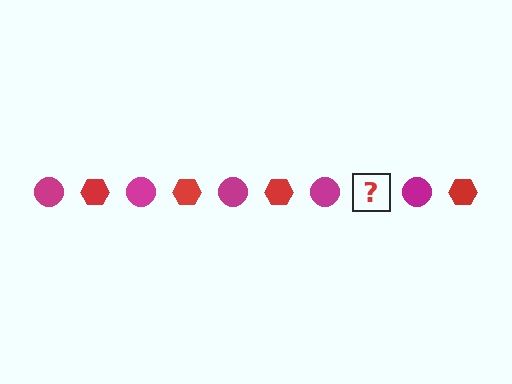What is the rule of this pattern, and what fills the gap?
The rule is that the pattern alternates between magenta circle and red hexagon. The gap should be filled with a red hexagon.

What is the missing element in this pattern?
The missing element is a red hexagon.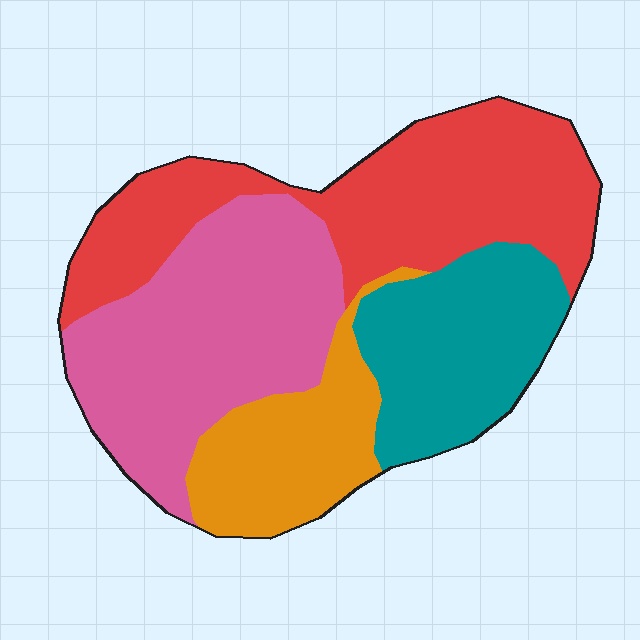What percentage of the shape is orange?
Orange takes up about one sixth (1/6) of the shape.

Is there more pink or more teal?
Pink.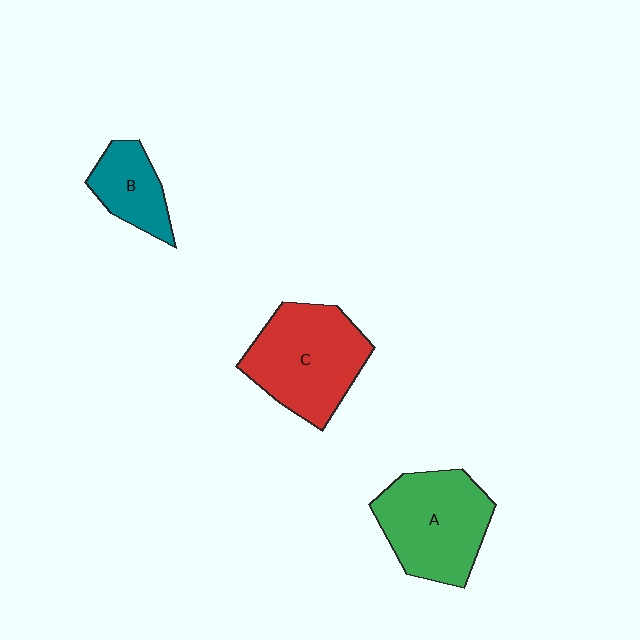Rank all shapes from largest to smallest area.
From largest to smallest: C (red), A (green), B (teal).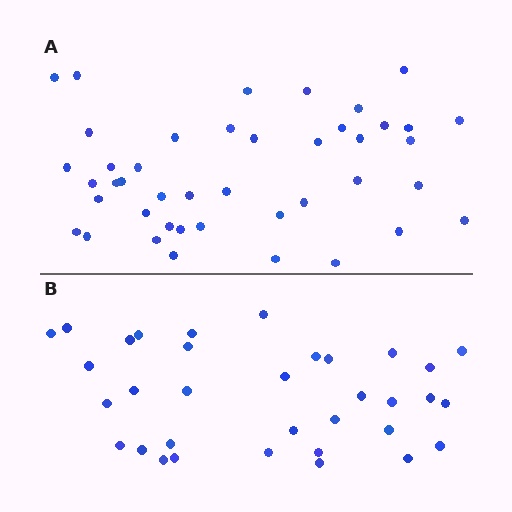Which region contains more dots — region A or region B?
Region A (the top region) has more dots.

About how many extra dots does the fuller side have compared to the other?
Region A has roughly 8 or so more dots than region B.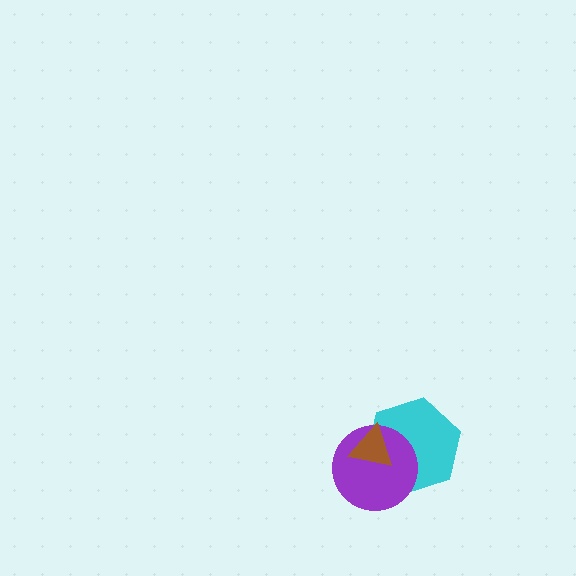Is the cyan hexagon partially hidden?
Yes, it is partially covered by another shape.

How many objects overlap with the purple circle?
2 objects overlap with the purple circle.